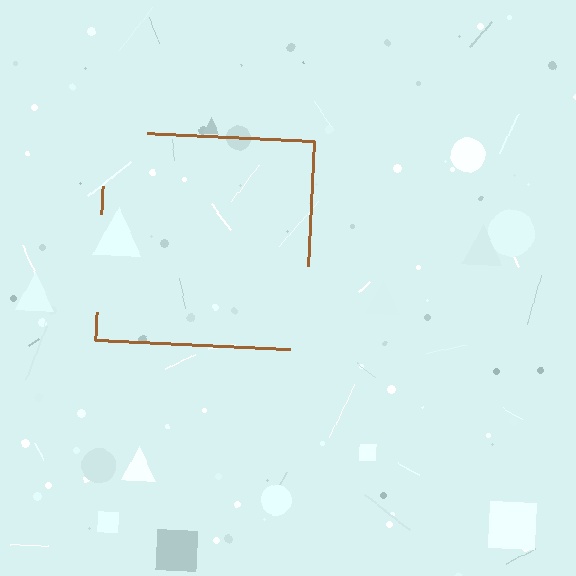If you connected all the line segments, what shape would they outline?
They would outline a square.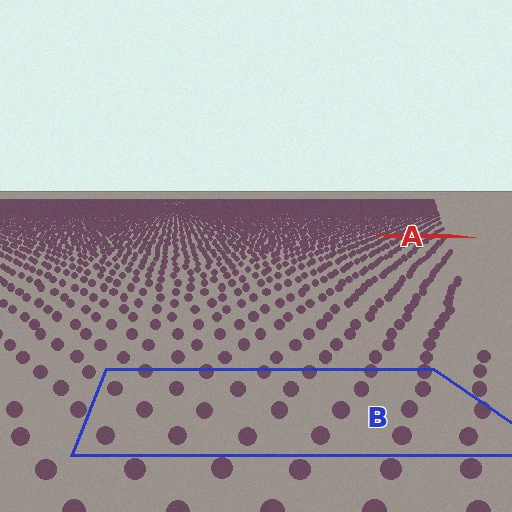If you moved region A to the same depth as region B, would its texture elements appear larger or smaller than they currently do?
They would appear larger. At a closer depth, the same texture elements are projected at a bigger on-screen size.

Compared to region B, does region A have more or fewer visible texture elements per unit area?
Region A has more texture elements per unit area — they are packed more densely because it is farther away.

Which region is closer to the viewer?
Region B is closer. The texture elements there are larger and more spread out.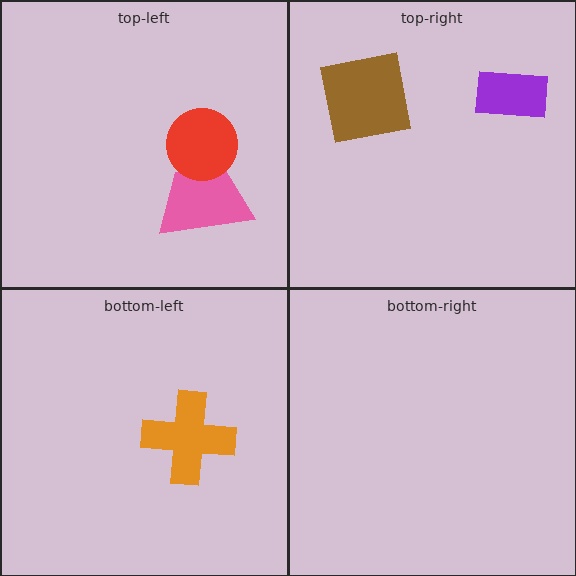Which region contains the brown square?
The top-right region.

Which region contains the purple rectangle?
The top-right region.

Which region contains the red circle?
The top-left region.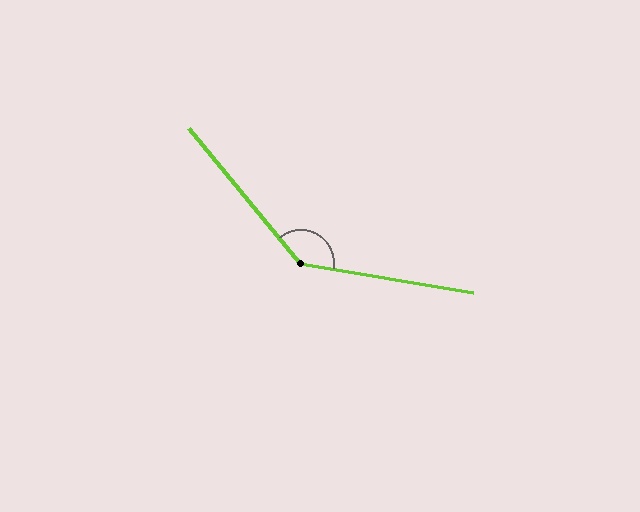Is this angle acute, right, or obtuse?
It is obtuse.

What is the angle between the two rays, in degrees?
Approximately 139 degrees.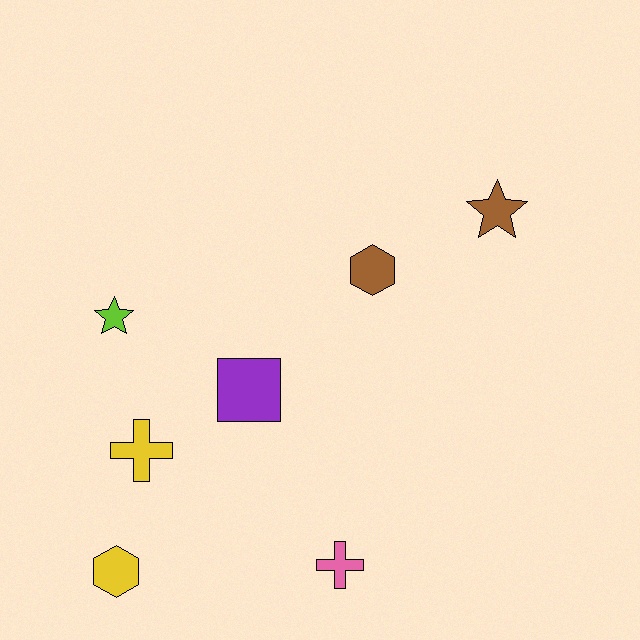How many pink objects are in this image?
There is 1 pink object.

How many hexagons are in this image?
There are 2 hexagons.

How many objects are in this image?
There are 7 objects.